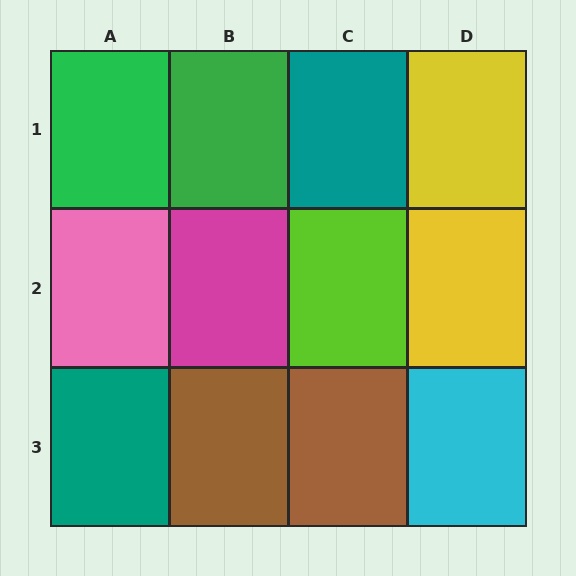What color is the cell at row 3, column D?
Cyan.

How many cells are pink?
1 cell is pink.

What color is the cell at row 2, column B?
Magenta.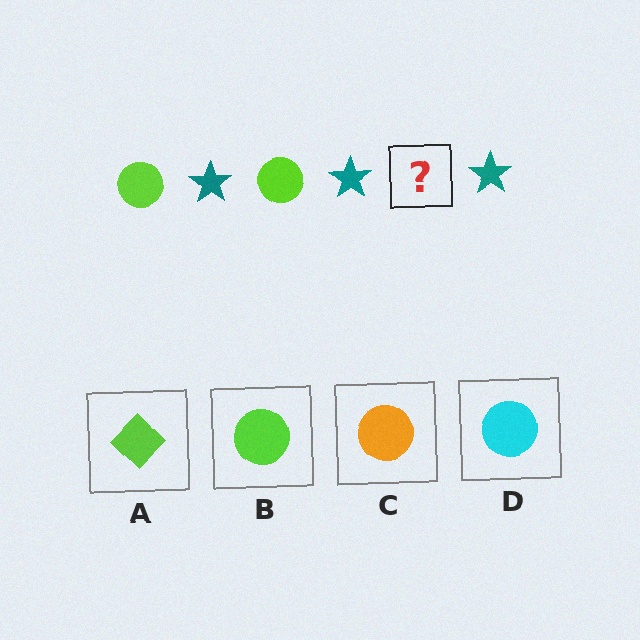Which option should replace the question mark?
Option B.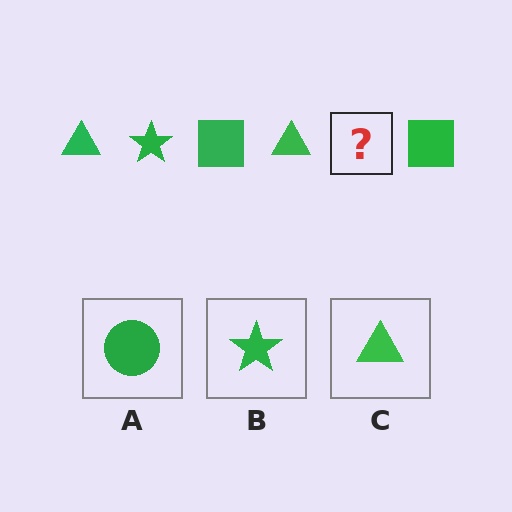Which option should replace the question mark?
Option B.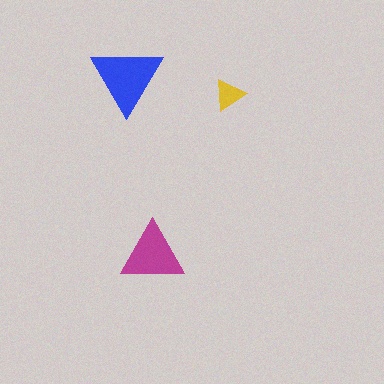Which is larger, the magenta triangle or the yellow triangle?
The magenta one.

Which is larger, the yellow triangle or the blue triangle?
The blue one.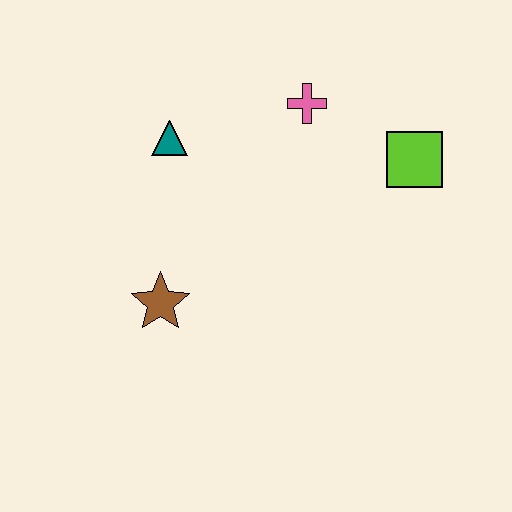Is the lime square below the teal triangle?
Yes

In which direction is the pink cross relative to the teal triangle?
The pink cross is to the right of the teal triangle.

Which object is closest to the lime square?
The pink cross is closest to the lime square.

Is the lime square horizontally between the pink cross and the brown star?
No